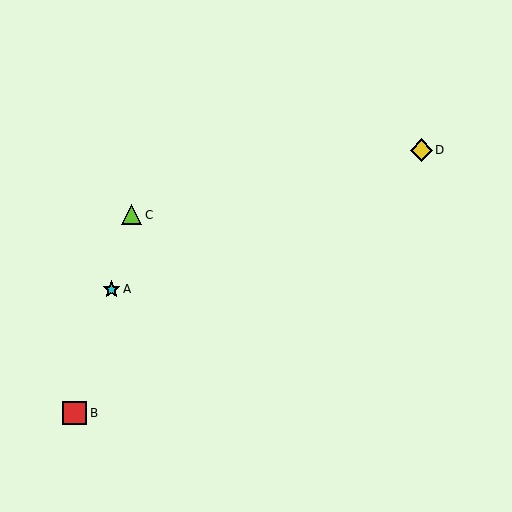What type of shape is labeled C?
Shape C is a lime triangle.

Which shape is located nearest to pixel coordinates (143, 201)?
The lime triangle (labeled C) at (132, 215) is nearest to that location.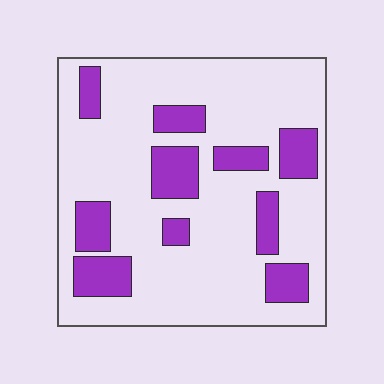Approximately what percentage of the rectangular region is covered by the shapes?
Approximately 25%.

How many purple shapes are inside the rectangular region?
10.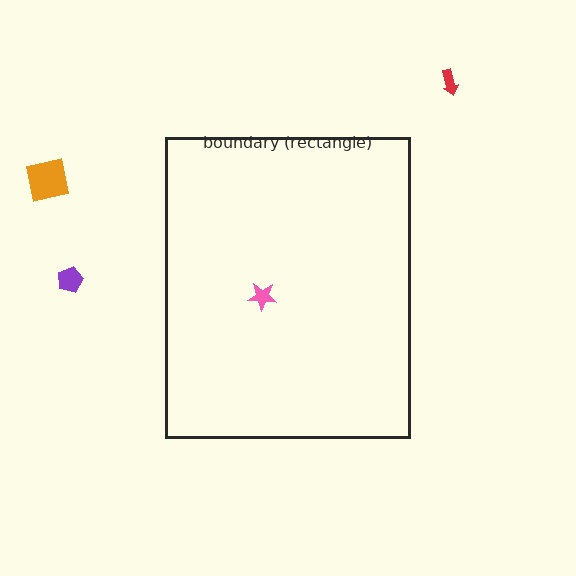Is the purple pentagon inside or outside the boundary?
Outside.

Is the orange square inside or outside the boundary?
Outside.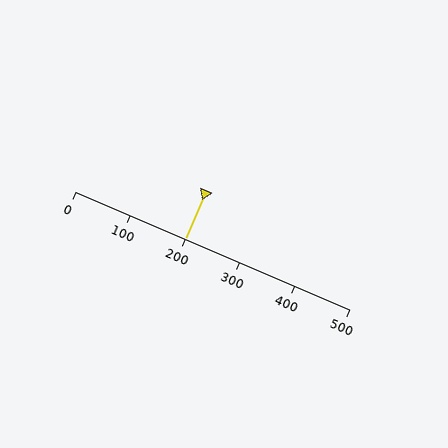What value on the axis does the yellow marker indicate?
The marker indicates approximately 200.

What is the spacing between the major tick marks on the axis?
The major ticks are spaced 100 apart.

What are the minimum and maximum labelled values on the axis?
The axis runs from 0 to 500.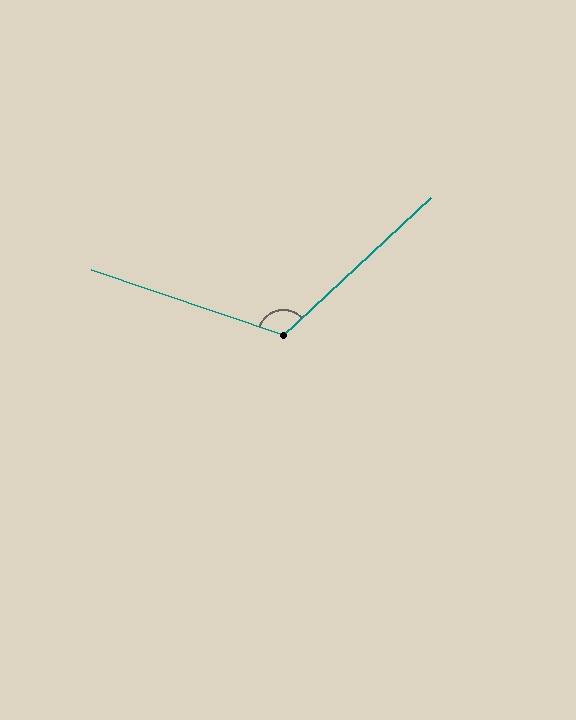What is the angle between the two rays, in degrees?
Approximately 118 degrees.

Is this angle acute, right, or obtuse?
It is obtuse.